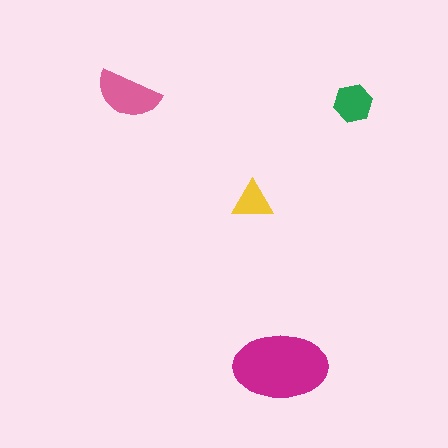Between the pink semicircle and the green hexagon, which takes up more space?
The pink semicircle.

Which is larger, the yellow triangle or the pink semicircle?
The pink semicircle.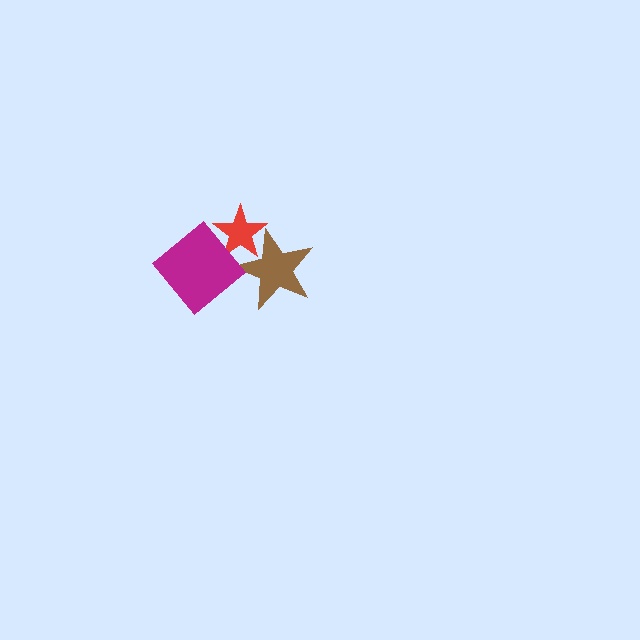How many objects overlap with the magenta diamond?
2 objects overlap with the magenta diamond.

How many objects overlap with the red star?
2 objects overlap with the red star.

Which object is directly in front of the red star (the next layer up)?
The brown star is directly in front of the red star.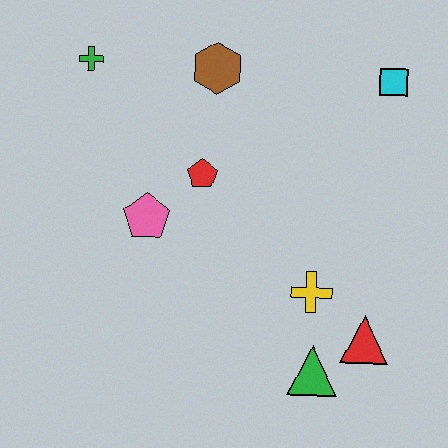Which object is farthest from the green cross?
The red triangle is farthest from the green cross.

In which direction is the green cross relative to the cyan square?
The green cross is to the left of the cyan square.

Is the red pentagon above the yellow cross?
Yes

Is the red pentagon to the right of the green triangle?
No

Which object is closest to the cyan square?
The brown hexagon is closest to the cyan square.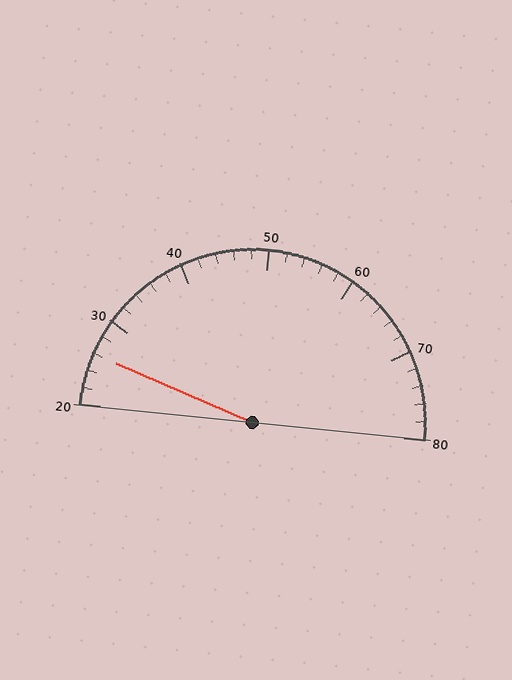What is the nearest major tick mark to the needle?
The nearest major tick mark is 30.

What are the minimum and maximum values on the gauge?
The gauge ranges from 20 to 80.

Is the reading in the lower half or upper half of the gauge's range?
The reading is in the lower half of the range (20 to 80).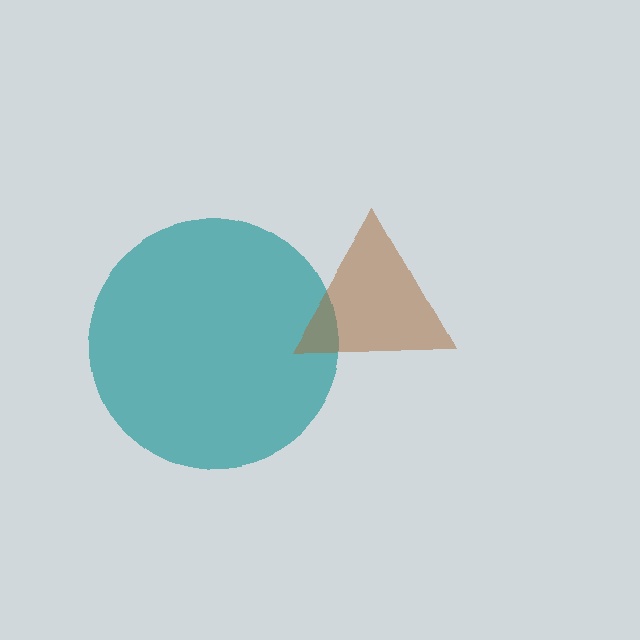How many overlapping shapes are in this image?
There are 2 overlapping shapes in the image.